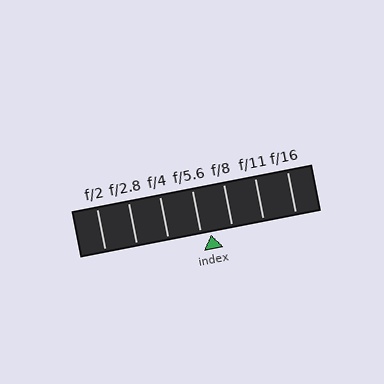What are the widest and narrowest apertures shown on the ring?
The widest aperture shown is f/2 and the narrowest is f/16.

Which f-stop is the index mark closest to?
The index mark is closest to f/5.6.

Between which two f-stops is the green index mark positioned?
The index mark is between f/5.6 and f/8.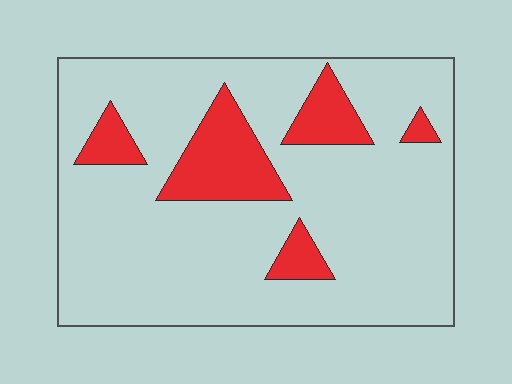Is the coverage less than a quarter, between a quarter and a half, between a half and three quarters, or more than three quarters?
Less than a quarter.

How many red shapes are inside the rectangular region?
5.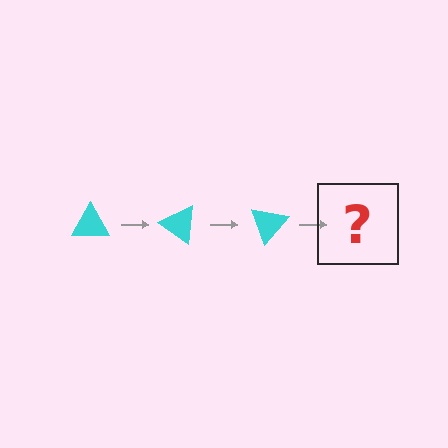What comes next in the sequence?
The next element should be a cyan triangle rotated 105 degrees.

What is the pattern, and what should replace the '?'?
The pattern is that the triangle rotates 35 degrees each step. The '?' should be a cyan triangle rotated 105 degrees.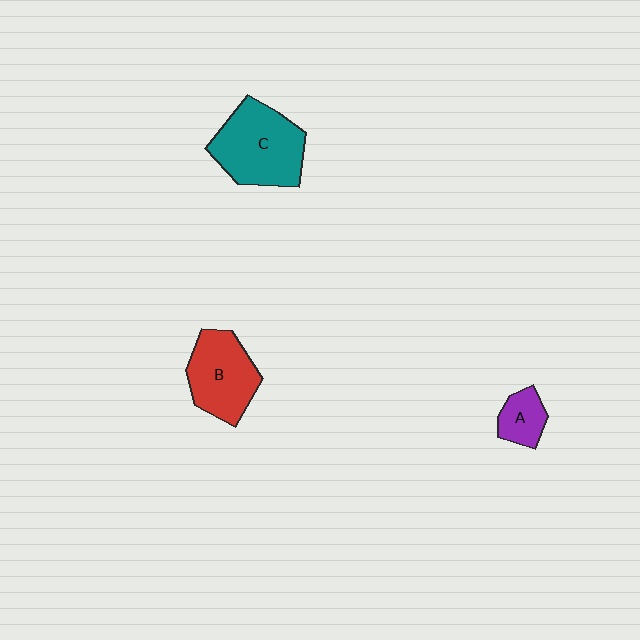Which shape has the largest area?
Shape C (teal).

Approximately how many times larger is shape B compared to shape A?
Approximately 2.2 times.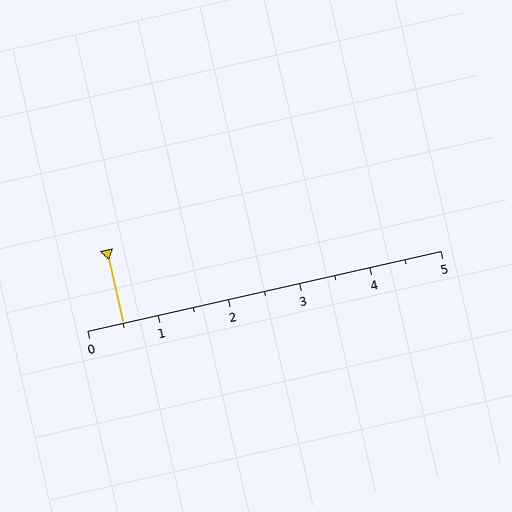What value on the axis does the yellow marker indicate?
The marker indicates approximately 0.5.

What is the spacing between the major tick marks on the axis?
The major ticks are spaced 1 apart.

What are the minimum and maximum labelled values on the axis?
The axis runs from 0 to 5.